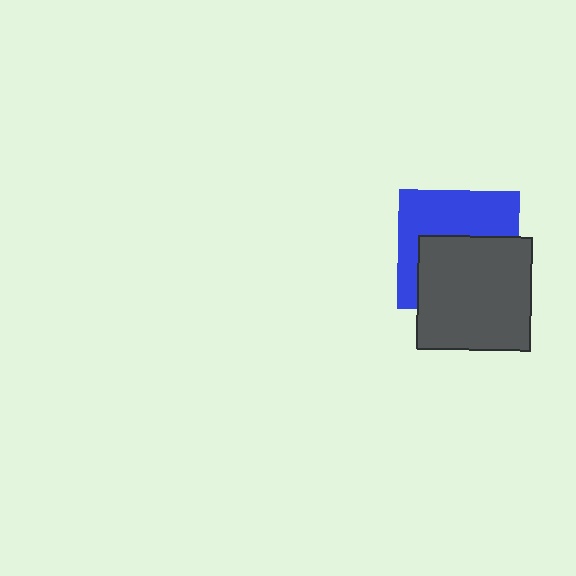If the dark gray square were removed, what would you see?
You would see the complete blue square.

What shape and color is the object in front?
The object in front is a dark gray square.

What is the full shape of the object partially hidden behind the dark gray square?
The partially hidden object is a blue square.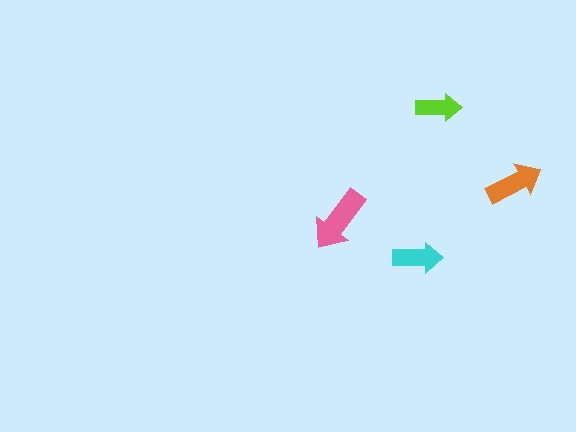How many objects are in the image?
There are 4 objects in the image.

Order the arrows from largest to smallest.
the pink one, the orange one, the cyan one, the lime one.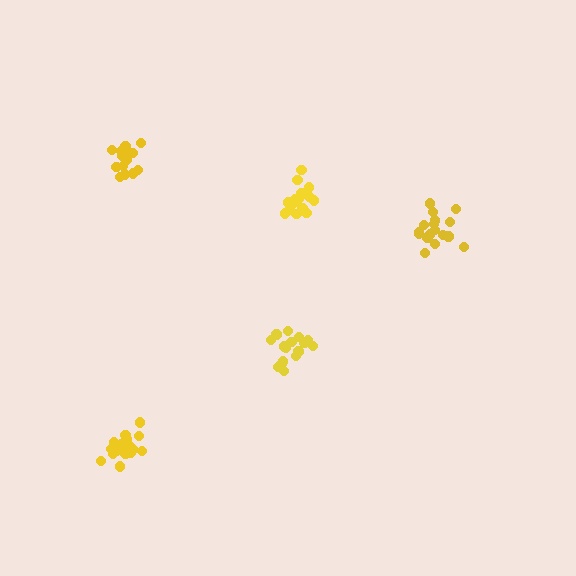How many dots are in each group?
Group 1: 18 dots, Group 2: 15 dots, Group 3: 16 dots, Group 4: 14 dots, Group 5: 18 dots (81 total).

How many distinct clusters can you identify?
There are 5 distinct clusters.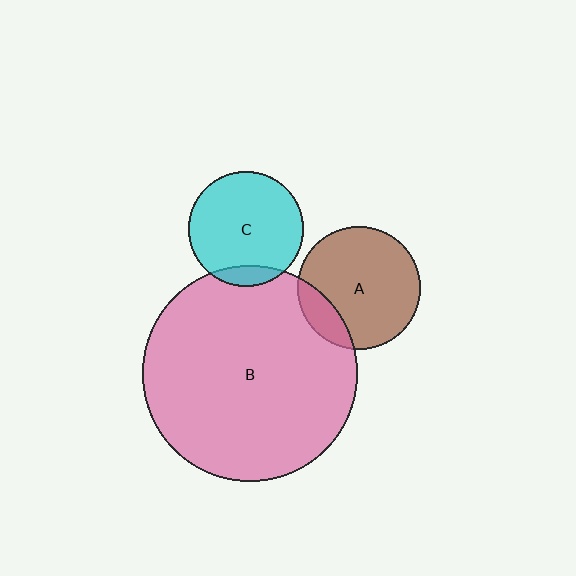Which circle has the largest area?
Circle B (pink).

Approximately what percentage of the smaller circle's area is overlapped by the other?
Approximately 10%.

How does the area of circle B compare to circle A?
Approximately 3.1 times.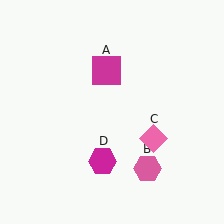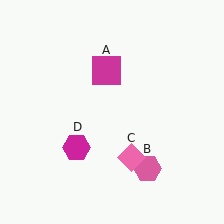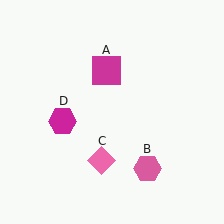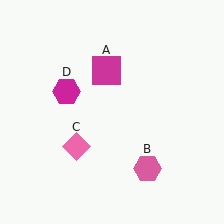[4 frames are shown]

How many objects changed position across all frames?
2 objects changed position: pink diamond (object C), magenta hexagon (object D).